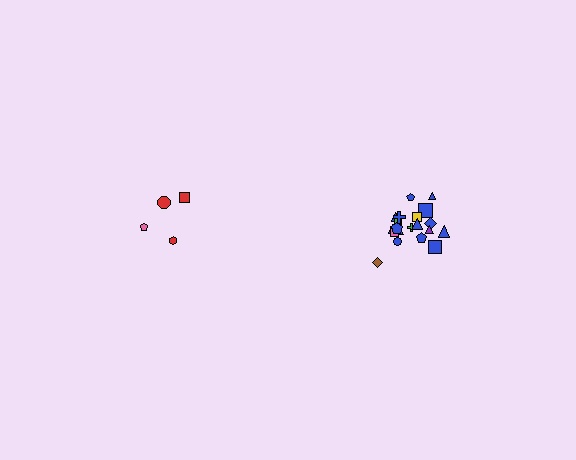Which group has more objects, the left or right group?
The right group.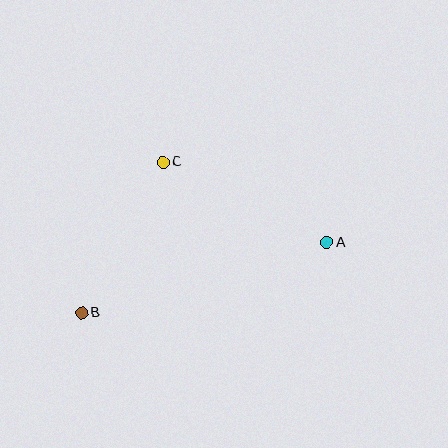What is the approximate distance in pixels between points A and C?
The distance between A and C is approximately 183 pixels.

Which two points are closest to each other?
Points B and C are closest to each other.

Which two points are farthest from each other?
Points A and B are farthest from each other.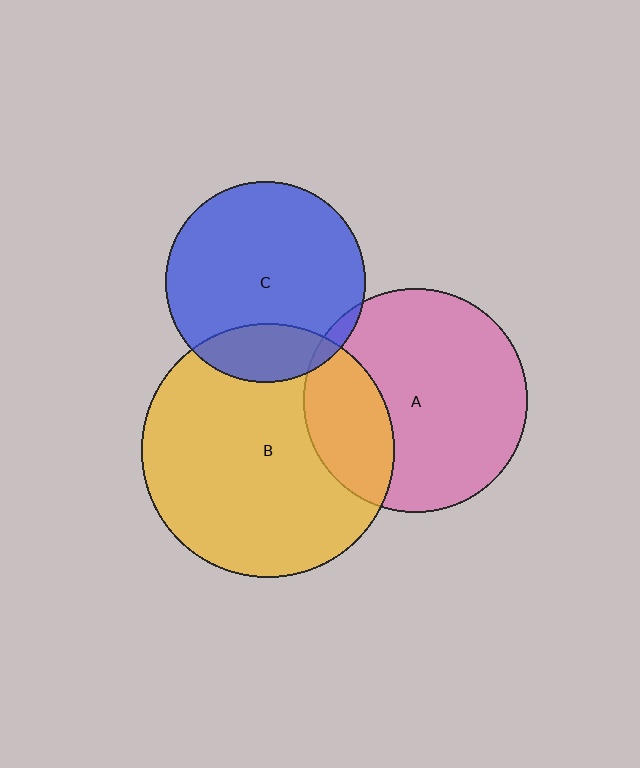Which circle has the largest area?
Circle B (yellow).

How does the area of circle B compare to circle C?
Approximately 1.6 times.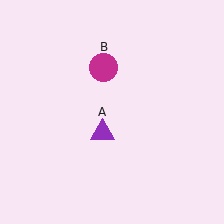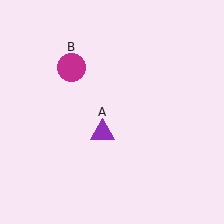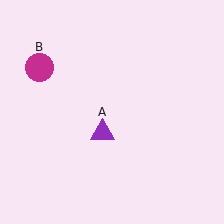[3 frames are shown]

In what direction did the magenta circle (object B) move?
The magenta circle (object B) moved left.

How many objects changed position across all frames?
1 object changed position: magenta circle (object B).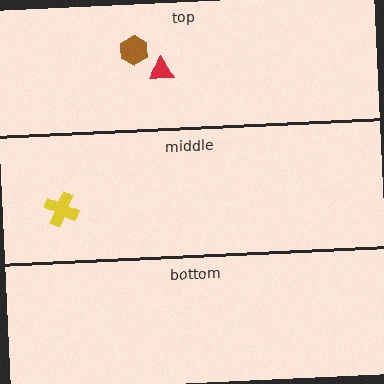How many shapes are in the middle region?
1.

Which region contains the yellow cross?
The middle region.